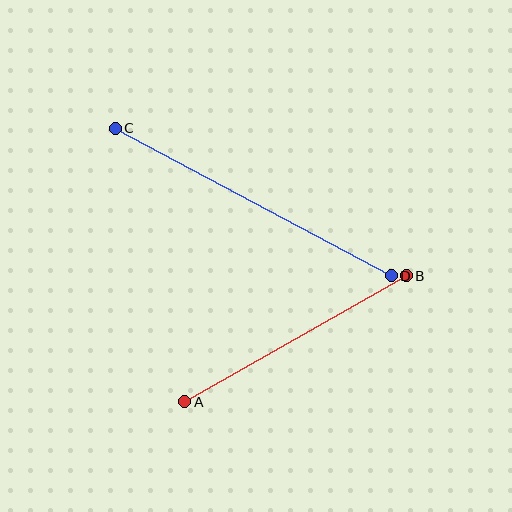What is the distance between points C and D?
The distance is approximately 313 pixels.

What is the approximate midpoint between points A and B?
The midpoint is at approximately (296, 339) pixels.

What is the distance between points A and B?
The distance is approximately 255 pixels.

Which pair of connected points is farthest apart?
Points C and D are farthest apart.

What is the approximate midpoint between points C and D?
The midpoint is at approximately (253, 202) pixels.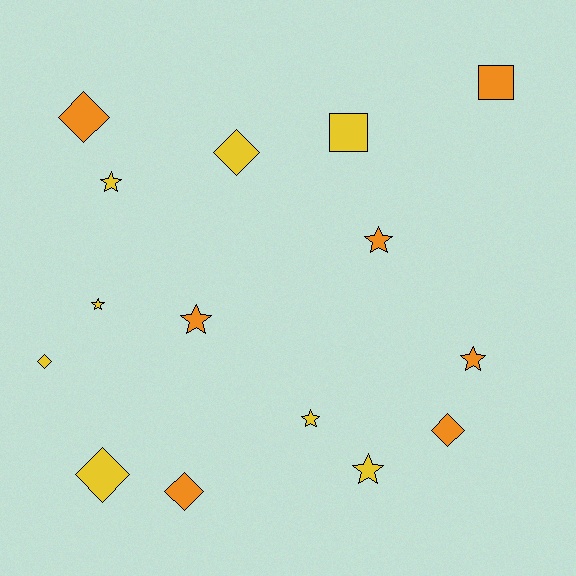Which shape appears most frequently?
Star, with 7 objects.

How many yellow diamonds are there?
There are 3 yellow diamonds.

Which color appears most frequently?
Yellow, with 8 objects.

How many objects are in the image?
There are 15 objects.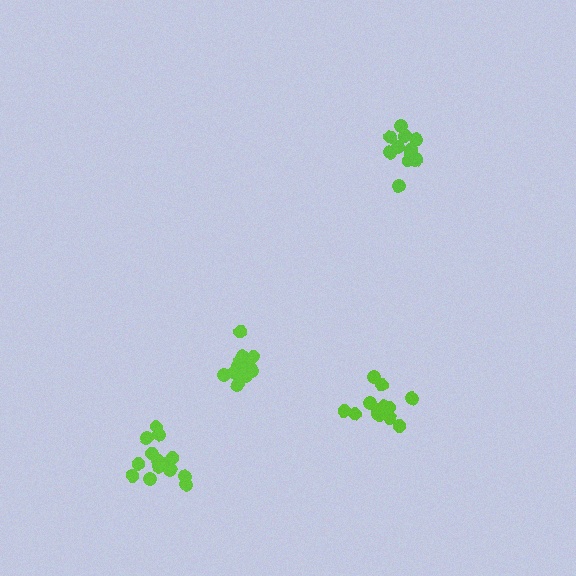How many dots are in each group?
Group 1: 15 dots, Group 2: 17 dots, Group 3: 13 dots, Group 4: 13 dots (58 total).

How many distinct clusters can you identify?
There are 4 distinct clusters.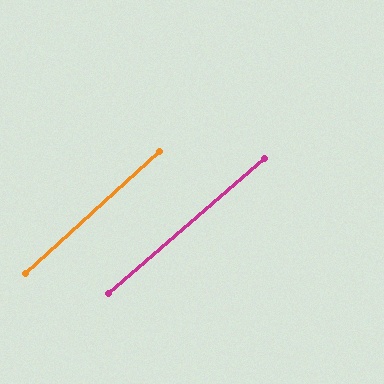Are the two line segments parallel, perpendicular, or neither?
Parallel — their directions differ by only 1.1°.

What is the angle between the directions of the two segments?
Approximately 1 degree.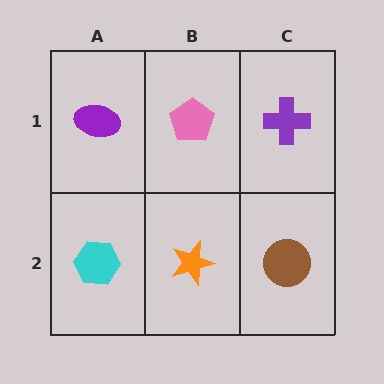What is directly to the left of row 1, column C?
A pink pentagon.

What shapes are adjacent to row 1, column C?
A brown circle (row 2, column C), a pink pentagon (row 1, column B).